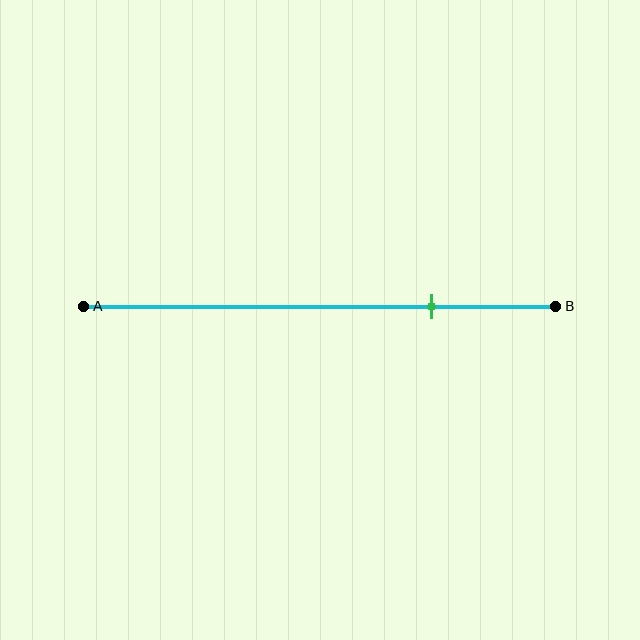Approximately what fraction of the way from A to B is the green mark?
The green mark is approximately 75% of the way from A to B.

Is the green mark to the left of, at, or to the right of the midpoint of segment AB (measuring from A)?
The green mark is to the right of the midpoint of segment AB.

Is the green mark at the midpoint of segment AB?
No, the mark is at about 75% from A, not at the 50% midpoint.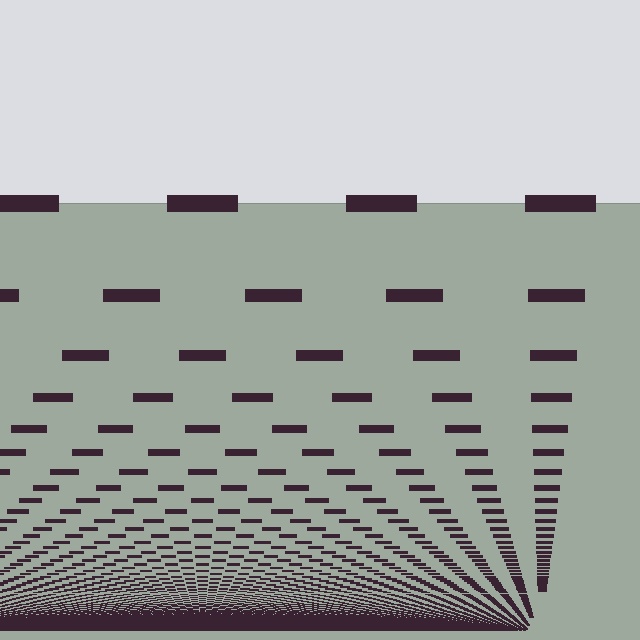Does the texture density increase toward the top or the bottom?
Density increases toward the bottom.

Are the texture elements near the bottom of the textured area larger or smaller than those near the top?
Smaller. The gradient is inverted — elements near the bottom are smaller and denser.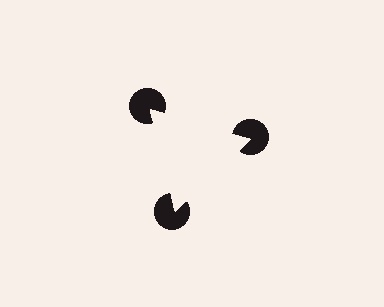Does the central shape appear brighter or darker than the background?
It typically appears slightly brighter than the background, even though no actual brightness change is drawn.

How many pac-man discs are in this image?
There are 3 — one at each vertex of the illusory triangle.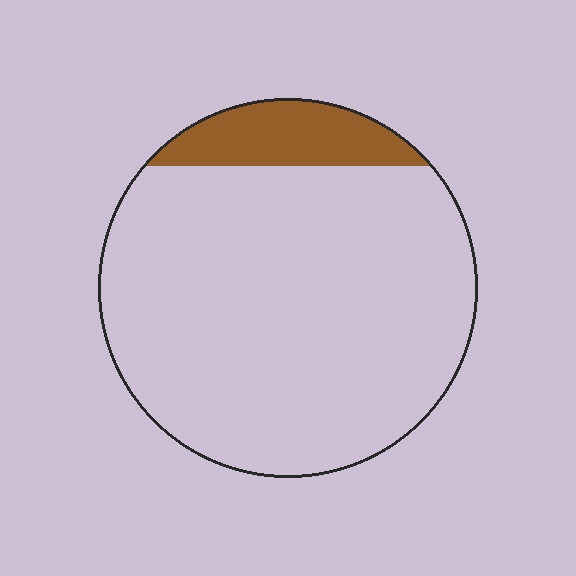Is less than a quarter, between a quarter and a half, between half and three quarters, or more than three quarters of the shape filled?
Less than a quarter.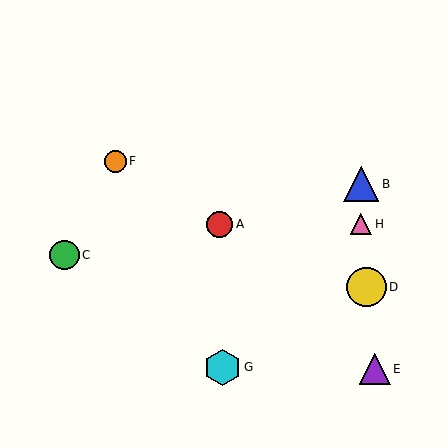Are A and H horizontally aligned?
Yes, both are at y≈224.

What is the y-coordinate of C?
Object C is at y≈255.